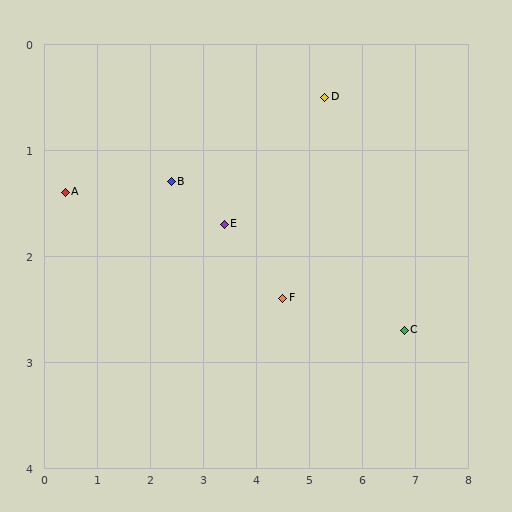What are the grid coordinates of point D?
Point D is at approximately (5.3, 0.5).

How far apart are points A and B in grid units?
Points A and B are about 2.0 grid units apart.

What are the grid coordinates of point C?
Point C is at approximately (6.8, 2.7).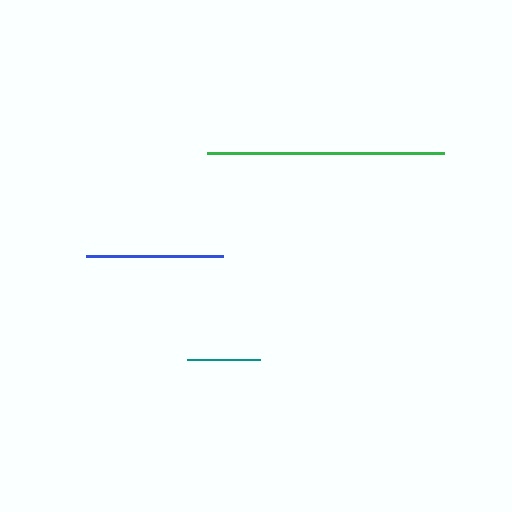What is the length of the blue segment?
The blue segment is approximately 137 pixels long.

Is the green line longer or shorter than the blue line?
The green line is longer than the blue line.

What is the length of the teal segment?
The teal segment is approximately 73 pixels long.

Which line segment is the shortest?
The teal line is the shortest at approximately 73 pixels.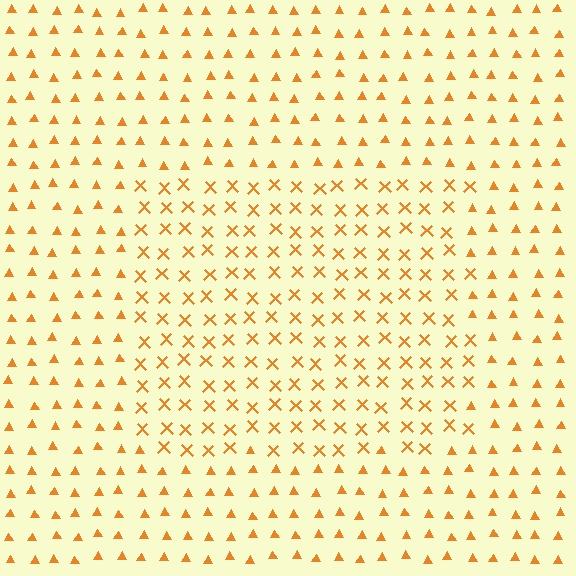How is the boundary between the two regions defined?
The boundary is defined by a change in element shape: X marks inside vs. triangles outside. All elements share the same color and spacing.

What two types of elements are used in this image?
The image uses X marks inside the rectangle region and triangles outside it.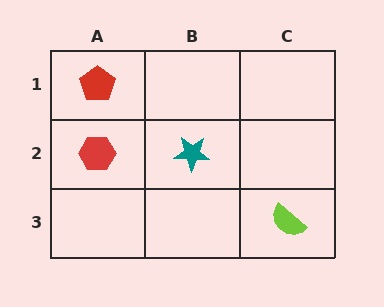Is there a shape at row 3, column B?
No, that cell is empty.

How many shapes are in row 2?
2 shapes.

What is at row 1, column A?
A red pentagon.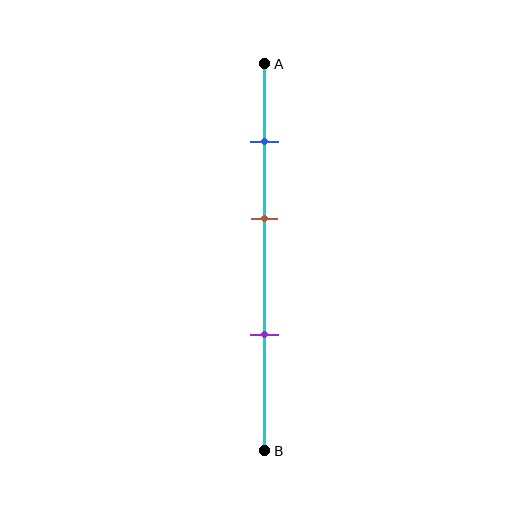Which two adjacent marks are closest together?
The blue and brown marks are the closest adjacent pair.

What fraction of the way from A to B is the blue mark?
The blue mark is approximately 20% (0.2) of the way from A to B.